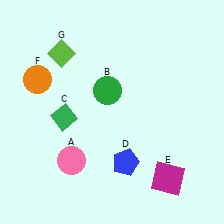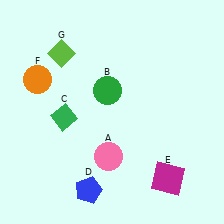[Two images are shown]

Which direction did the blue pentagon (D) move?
The blue pentagon (D) moved left.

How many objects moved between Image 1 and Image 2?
2 objects moved between the two images.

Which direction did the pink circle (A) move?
The pink circle (A) moved right.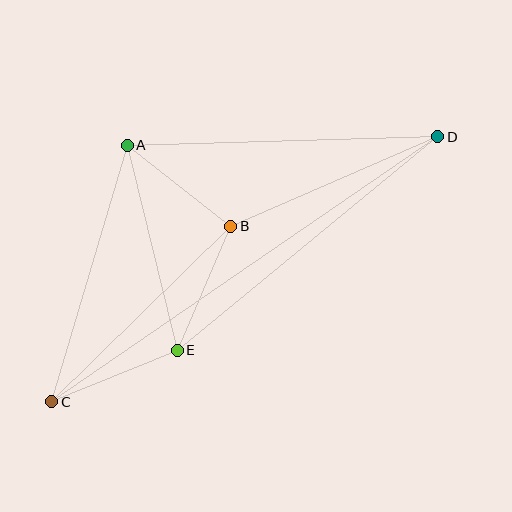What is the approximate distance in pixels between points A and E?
The distance between A and E is approximately 211 pixels.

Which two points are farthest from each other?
Points C and D are farthest from each other.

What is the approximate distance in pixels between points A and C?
The distance between A and C is approximately 267 pixels.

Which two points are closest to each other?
Points A and B are closest to each other.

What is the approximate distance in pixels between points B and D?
The distance between B and D is approximately 226 pixels.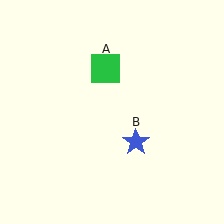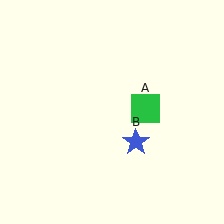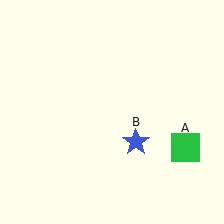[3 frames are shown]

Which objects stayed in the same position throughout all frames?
Blue star (object B) remained stationary.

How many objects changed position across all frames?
1 object changed position: green square (object A).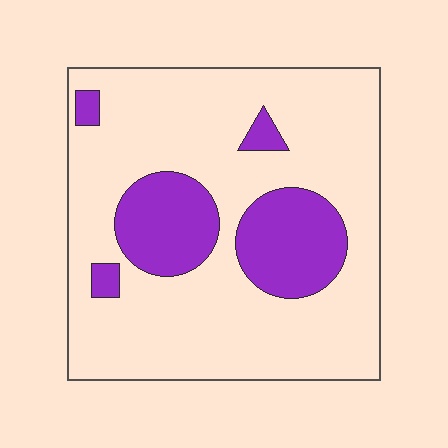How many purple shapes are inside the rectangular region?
5.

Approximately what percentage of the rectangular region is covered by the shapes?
Approximately 20%.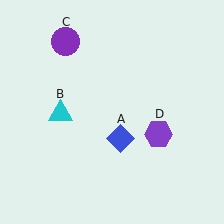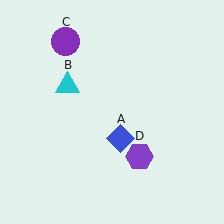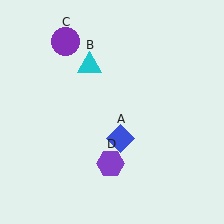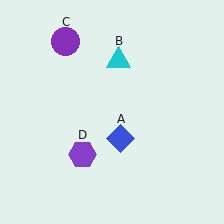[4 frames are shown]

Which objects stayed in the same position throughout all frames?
Blue diamond (object A) and purple circle (object C) remained stationary.